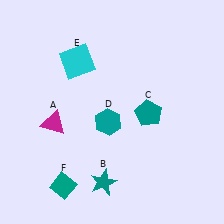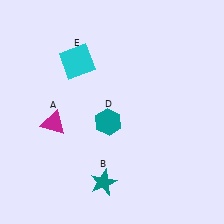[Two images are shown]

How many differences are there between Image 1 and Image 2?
There are 2 differences between the two images.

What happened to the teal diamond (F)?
The teal diamond (F) was removed in Image 2. It was in the bottom-left area of Image 1.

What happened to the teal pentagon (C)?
The teal pentagon (C) was removed in Image 2. It was in the bottom-right area of Image 1.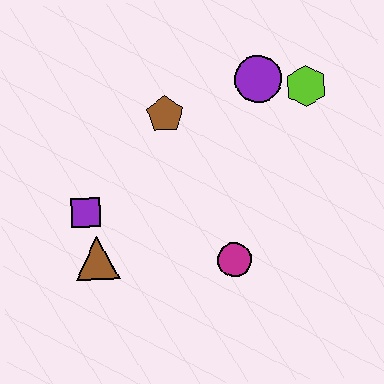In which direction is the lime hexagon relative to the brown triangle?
The lime hexagon is to the right of the brown triangle.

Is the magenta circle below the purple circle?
Yes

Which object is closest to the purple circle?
The lime hexagon is closest to the purple circle.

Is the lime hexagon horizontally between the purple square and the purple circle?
No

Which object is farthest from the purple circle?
The brown triangle is farthest from the purple circle.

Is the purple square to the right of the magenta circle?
No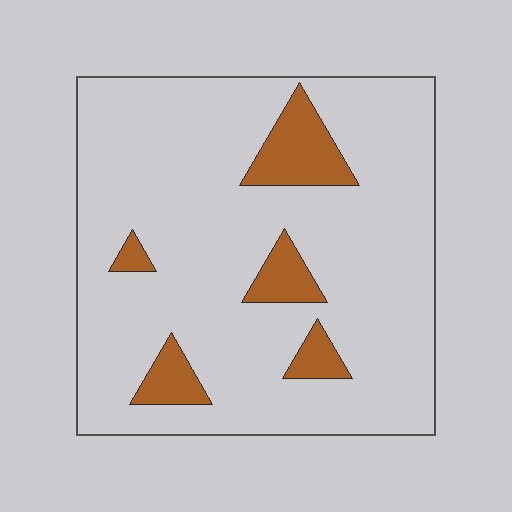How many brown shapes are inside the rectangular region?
5.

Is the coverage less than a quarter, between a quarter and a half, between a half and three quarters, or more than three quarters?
Less than a quarter.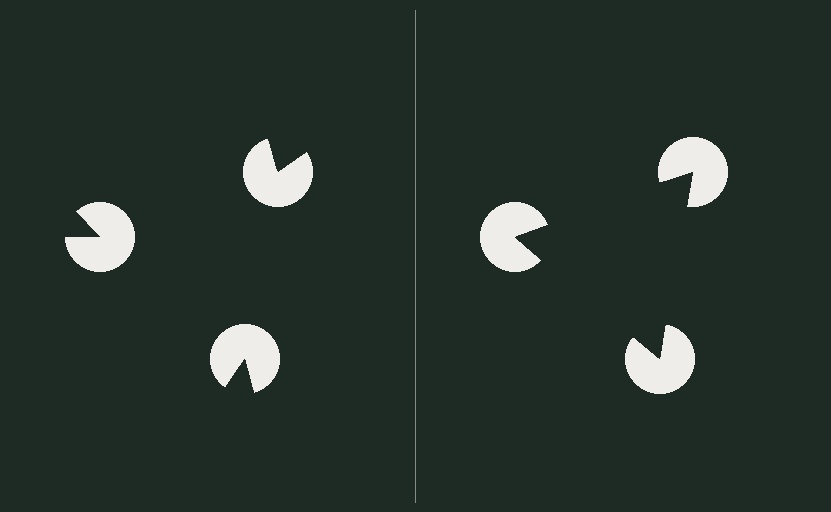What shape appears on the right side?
An illusory triangle.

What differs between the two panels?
The pac-man discs are positioned identically on both sides; only the wedge orientations differ. On the right they align to a triangle; on the left they are misaligned.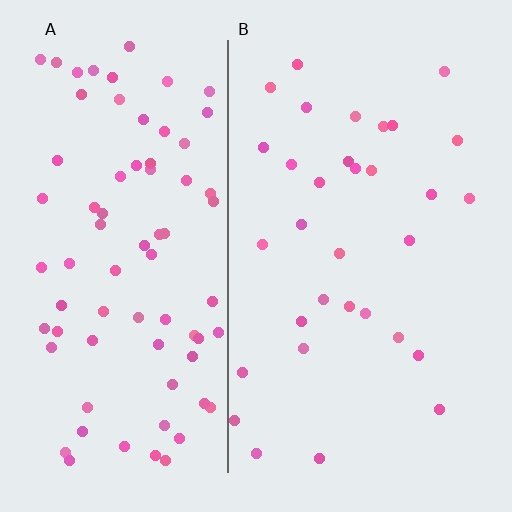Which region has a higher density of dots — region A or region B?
A (the left).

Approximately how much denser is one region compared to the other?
Approximately 2.4× — region A over region B.